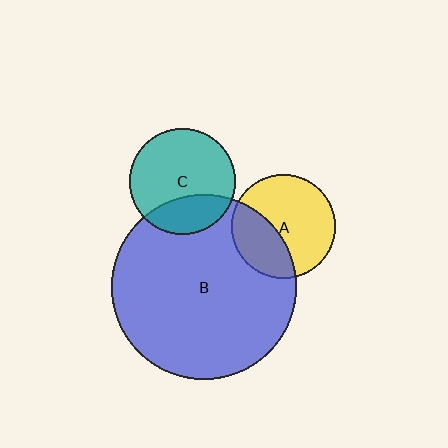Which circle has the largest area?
Circle B (blue).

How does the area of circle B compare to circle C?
Approximately 3.0 times.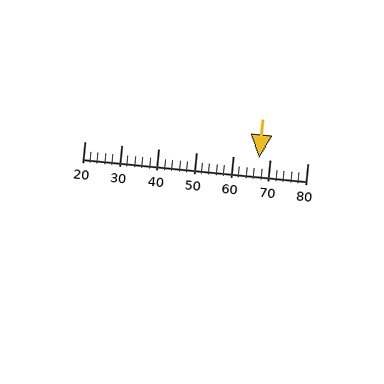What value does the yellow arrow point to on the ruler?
The yellow arrow points to approximately 67.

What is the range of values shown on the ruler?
The ruler shows values from 20 to 80.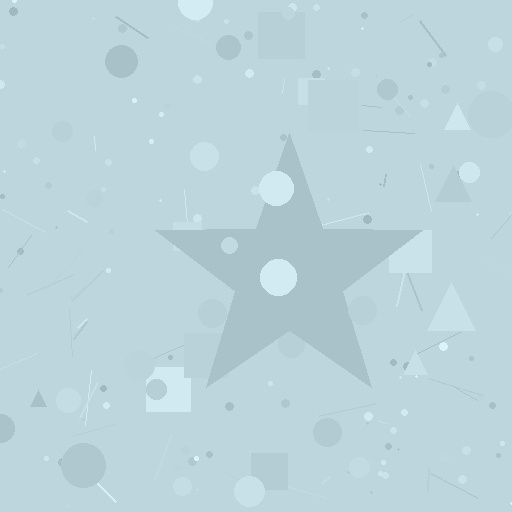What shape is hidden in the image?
A star is hidden in the image.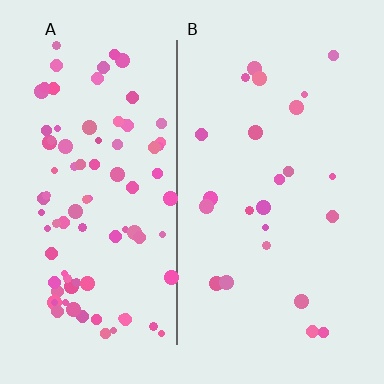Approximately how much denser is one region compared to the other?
Approximately 3.8× — region A over region B.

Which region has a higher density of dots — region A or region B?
A (the left).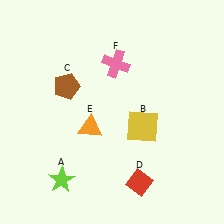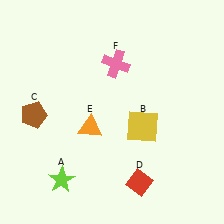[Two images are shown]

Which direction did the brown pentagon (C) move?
The brown pentagon (C) moved left.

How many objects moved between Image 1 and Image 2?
1 object moved between the two images.